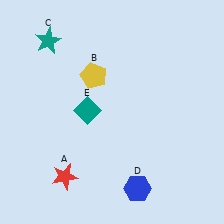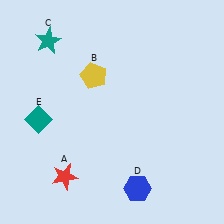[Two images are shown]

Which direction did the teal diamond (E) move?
The teal diamond (E) moved left.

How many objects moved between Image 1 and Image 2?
1 object moved between the two images.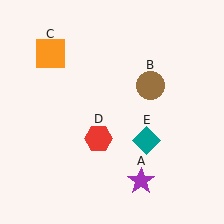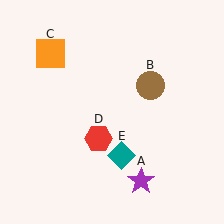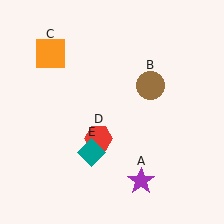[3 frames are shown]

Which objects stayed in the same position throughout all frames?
Purple star (object A) and brown circle (object B) and orange square (object C) and red hexagon (object D) remained stationary.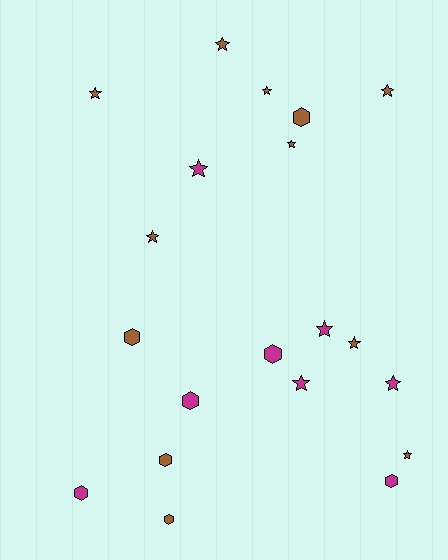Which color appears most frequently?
Brown, with 12 objects.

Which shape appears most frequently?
Star, with 12 objects.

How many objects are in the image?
There are 20 objects.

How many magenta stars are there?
There are 4 magenta stars.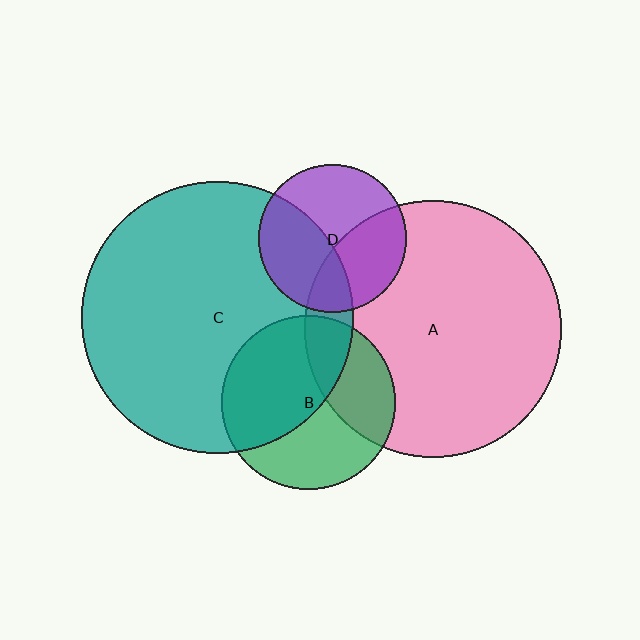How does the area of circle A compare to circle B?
Approximately 2.2 times.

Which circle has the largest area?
Circle C (teal).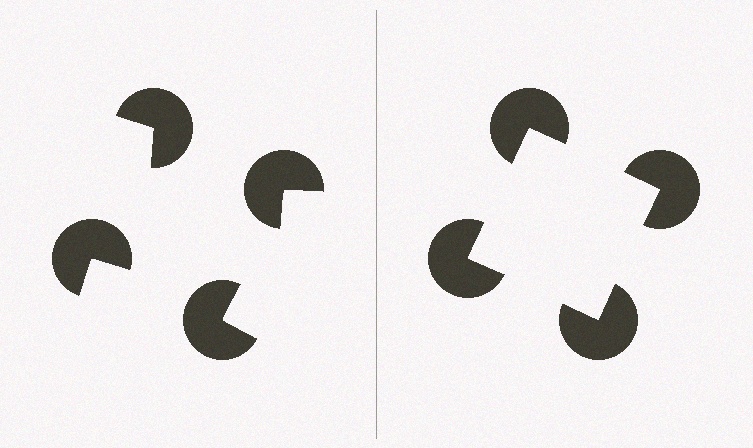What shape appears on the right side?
An illusory square.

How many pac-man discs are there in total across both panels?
8 — 4 on each side.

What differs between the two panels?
The pac-man discs are positioned identically on both sides; only the wedge orientations differ. On the right they align to a square; on the left they are misaligned.